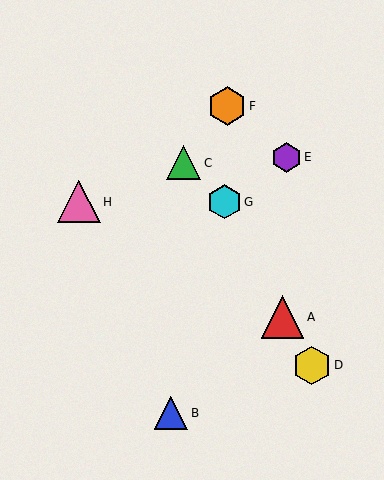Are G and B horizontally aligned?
No, G is at y≈202 and B is at y≈413.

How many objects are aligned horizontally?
2 objects (G, H) are aligned horizontally.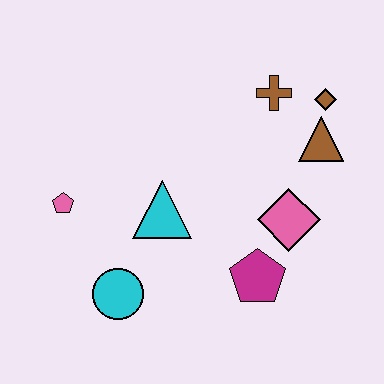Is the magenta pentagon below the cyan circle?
No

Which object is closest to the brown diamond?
The brown triangle is closest to the brown diamond.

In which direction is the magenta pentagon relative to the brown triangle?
The magenta pentagon is below the brown triangle.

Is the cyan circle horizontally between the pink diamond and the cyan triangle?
No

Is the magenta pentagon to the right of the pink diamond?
No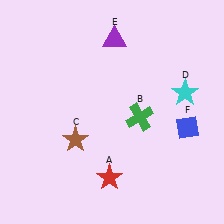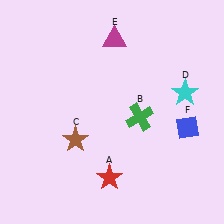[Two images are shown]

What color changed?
The triangle (E) changed from purple in Image 1 to magenta in Image 2.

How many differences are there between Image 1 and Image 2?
There is 1 difference between the two images.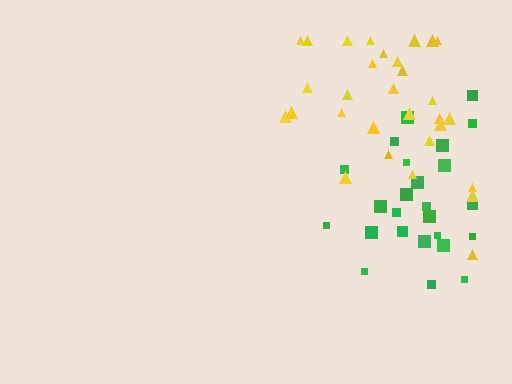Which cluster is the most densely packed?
Green.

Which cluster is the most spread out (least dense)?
Yellow.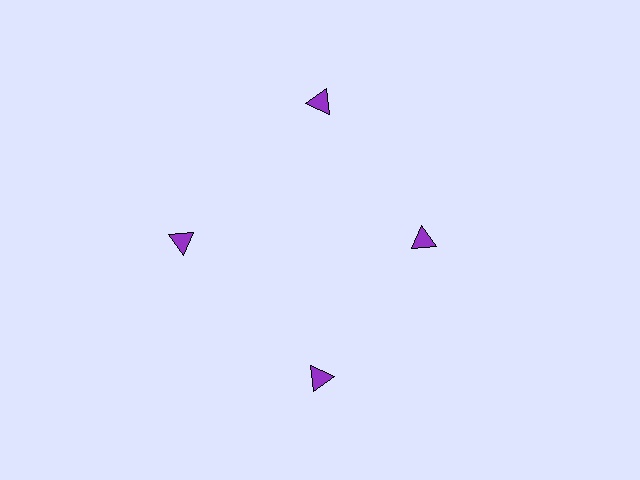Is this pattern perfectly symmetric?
No. The 4 purple triangles are arranged in a ring, but one element near the 3 o'clock position is pulled inward toward the center, breaking the 4-fold rotational symmetry.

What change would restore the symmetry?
The symmetry would be restored by moving it outward, back onto the ring so that all 4 triangles sit at equal angles and equal distance from the center.